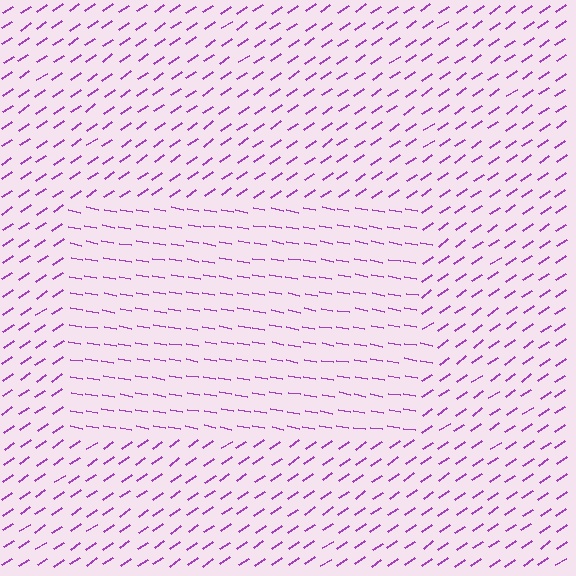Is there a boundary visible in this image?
Yes, there is a texture boundary formed by a change in line orientation.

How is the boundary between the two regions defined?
The boundary is defined purely by a change in line orientation (approximately 45 degrees difference). All lines are the same color and thickness.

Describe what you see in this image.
The image is filled with small purple line segments. A rectangle region in the image has lines oriented differently from the surrounding lines, creating a visible texture boundary.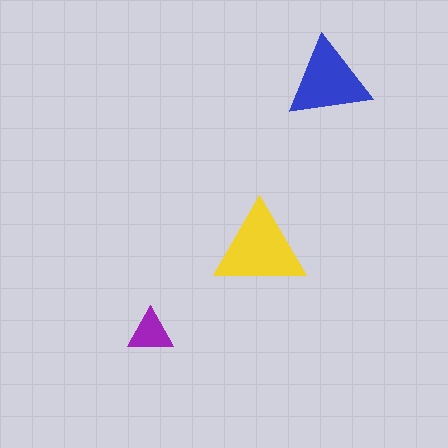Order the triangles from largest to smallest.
the yellow one, the blue one, the purple one.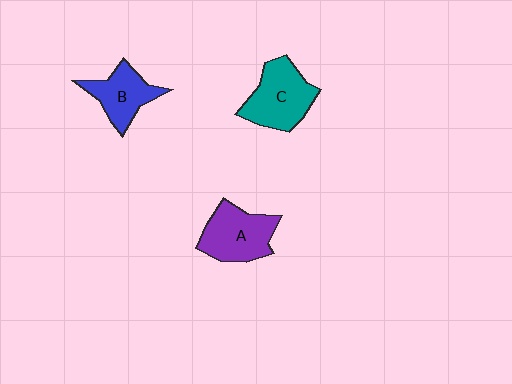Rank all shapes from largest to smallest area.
From largest to smallest: C (teal), A (purple), B (blue).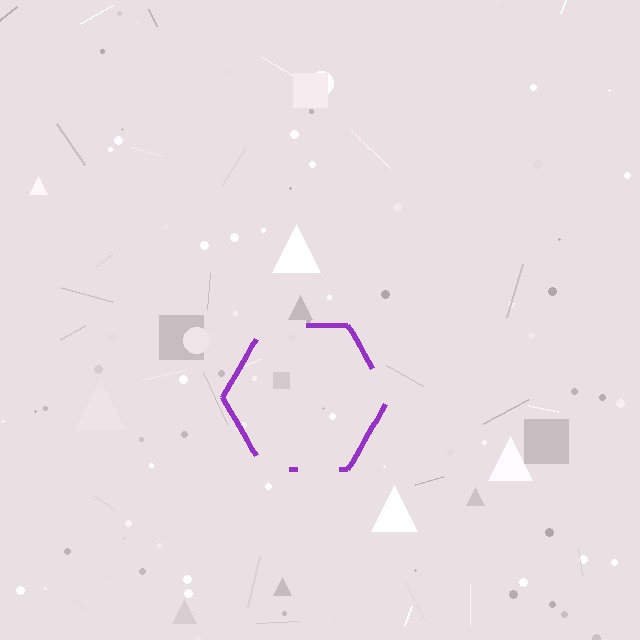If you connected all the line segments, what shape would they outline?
They would outline a hexagon.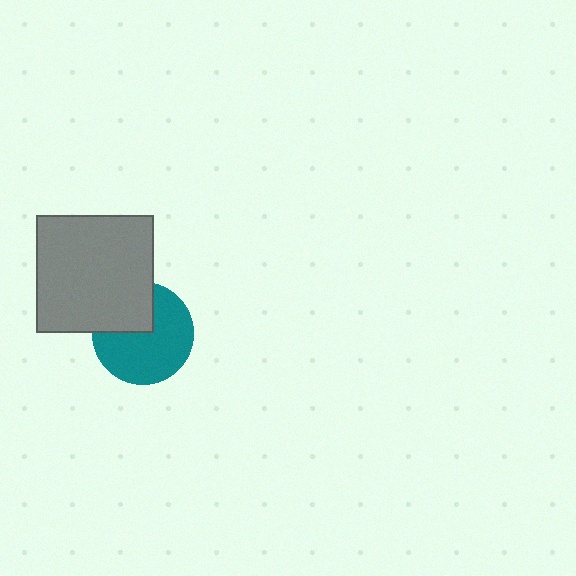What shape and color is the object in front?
The object in front is a gray square.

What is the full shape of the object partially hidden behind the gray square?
The partially hidden object is a teal circle.